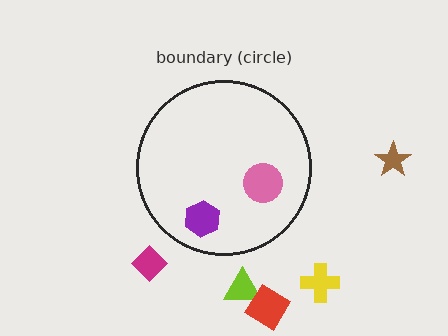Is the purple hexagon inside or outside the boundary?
Inside.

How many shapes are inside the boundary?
2 inside, 5 outside.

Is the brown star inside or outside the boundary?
Outside.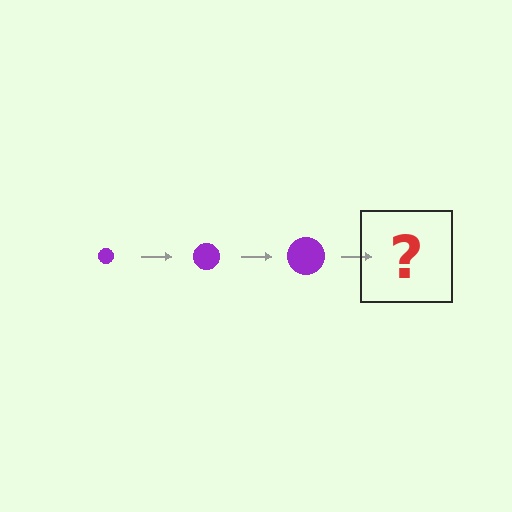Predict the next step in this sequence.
The next step is a purple circle, larger than the previous one.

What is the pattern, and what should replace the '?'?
The pattern is that the circle gets progressively larger each step. The '?' should be a purple circle, larger than the previous one.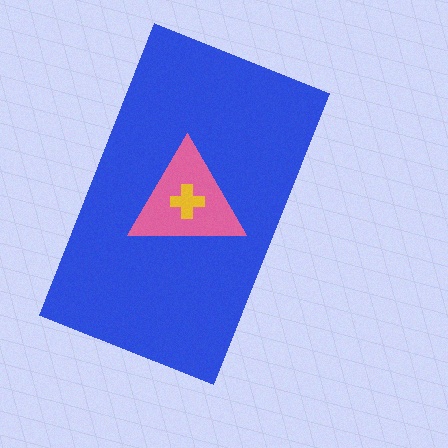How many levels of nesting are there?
3.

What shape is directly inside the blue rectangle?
The pink triangle.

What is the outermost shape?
The blue rectangle.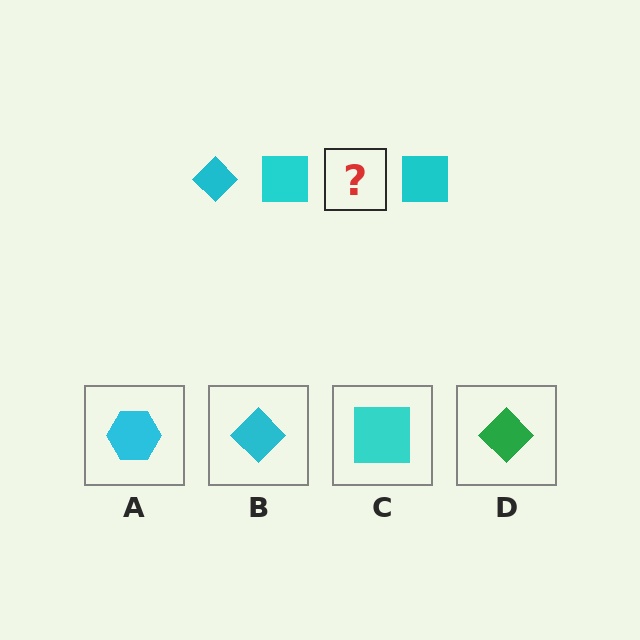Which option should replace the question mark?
Option B.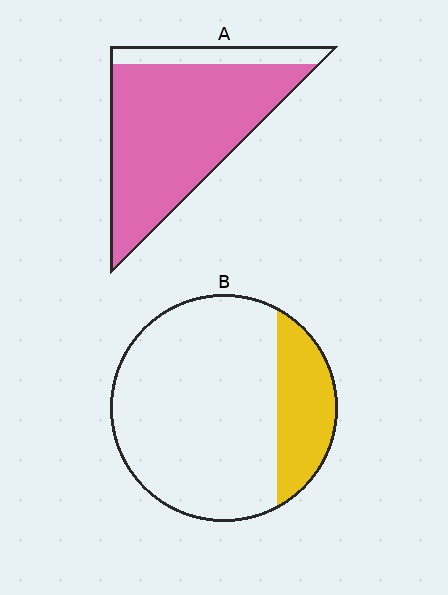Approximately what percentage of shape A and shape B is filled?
A is approximately 85% and B is approximately 20%.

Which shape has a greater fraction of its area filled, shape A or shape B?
Shape A.